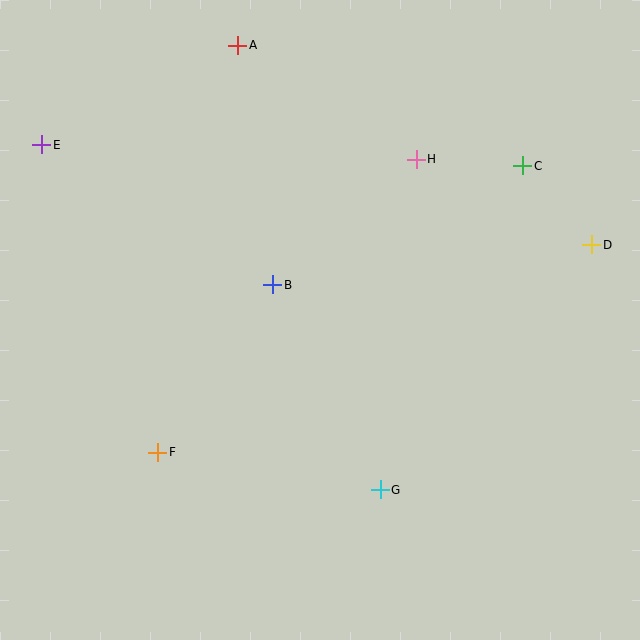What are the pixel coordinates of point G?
Point G is at (380, 490).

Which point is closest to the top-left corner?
Point E is closest to the top-left corner.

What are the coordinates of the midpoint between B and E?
The midpoint between B and E is at (157, 215).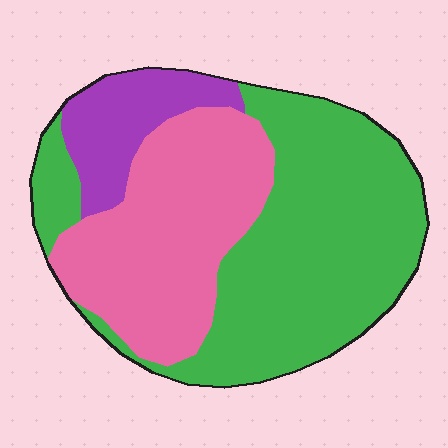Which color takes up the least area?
Purple, at roughly 15%.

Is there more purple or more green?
Green.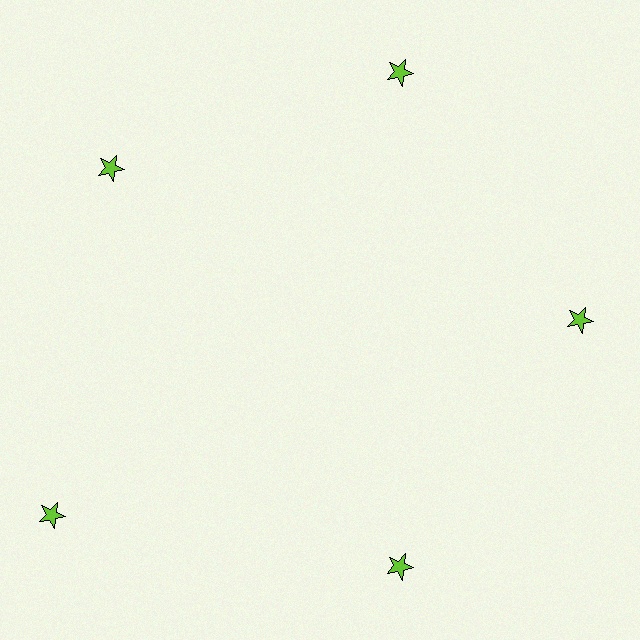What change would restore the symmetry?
The symmetry would be restored by moving it inward, back onto the ring so that all 5 stars sit at equal angles and equal distance from the center.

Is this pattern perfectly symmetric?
No. The 5 lime stars are arranged in a ring, but one element near the 8 o'clock position is pushed outward from the center, breaking the 5-fold rotational symmetry.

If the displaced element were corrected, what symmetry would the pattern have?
It would have 5-fold rotational symmetry — the pattern would map onto itself every 72 degrees.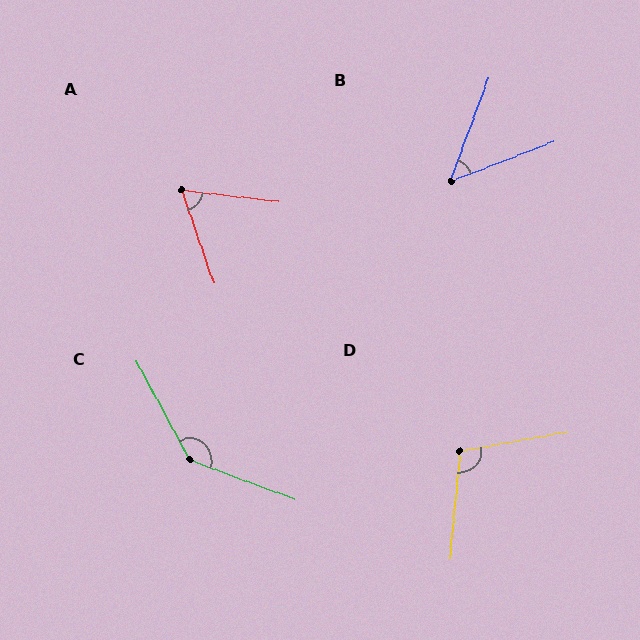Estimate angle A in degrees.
Approximately 65 degrees.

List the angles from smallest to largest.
B (48°), A (65°), D (105°), C (138°).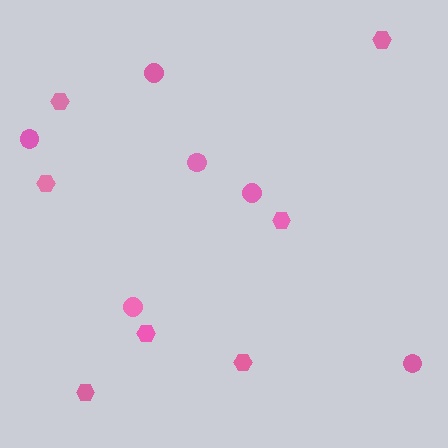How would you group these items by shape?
There are 2 groups: one group of hexagons (7) and one group of circles (6).